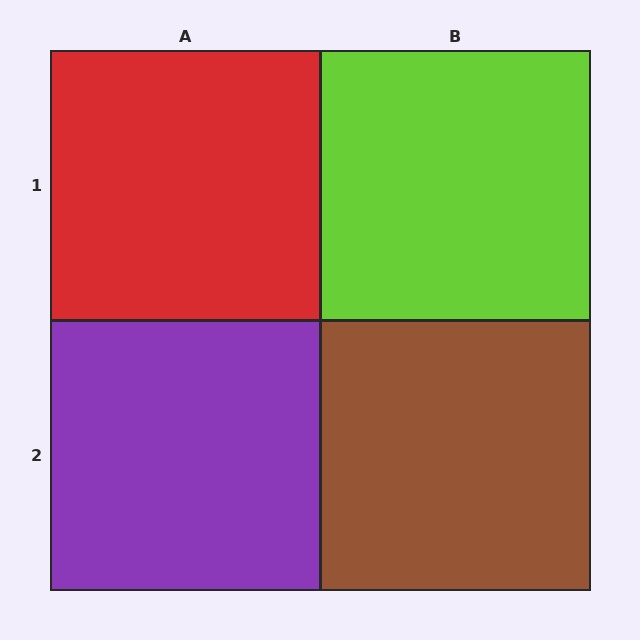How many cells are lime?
1 cell is lime.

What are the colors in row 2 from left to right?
Purple, brown.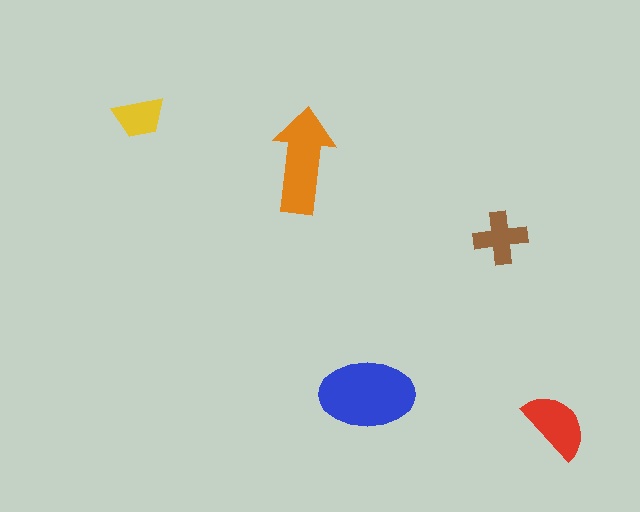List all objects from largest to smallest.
The blue ellipse, the orange arrow, the red semicircle, the brown cross, the yellow trapezoid.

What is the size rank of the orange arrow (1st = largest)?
2nd.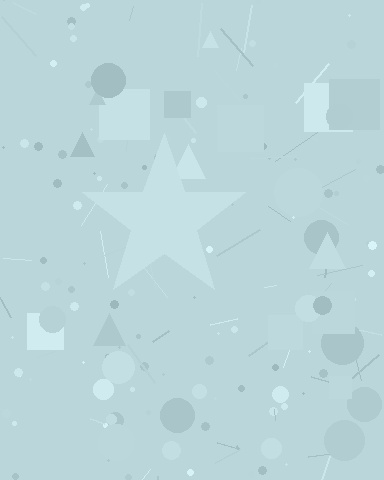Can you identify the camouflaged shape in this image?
The camouflaged shape is a star.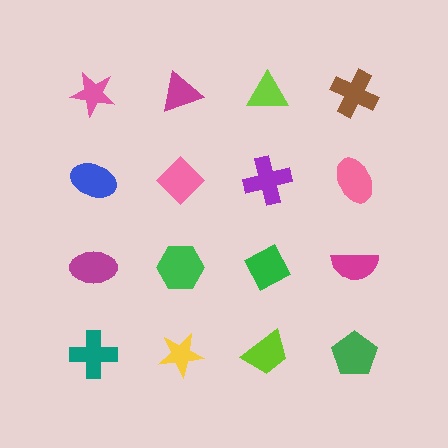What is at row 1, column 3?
A lime triangle.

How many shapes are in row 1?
4 shapes.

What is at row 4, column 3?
A lime trapezoid.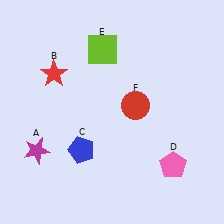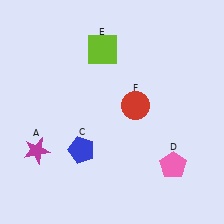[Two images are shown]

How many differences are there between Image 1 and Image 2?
There is 1 difference between the two images.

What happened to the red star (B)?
The red star (B) was removed in Image 2. It was in the top-left area of Image 1.